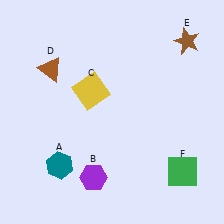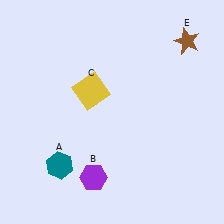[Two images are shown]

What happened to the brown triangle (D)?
The brown triangle (D) was removed in Image 2. It was in the top-left area of Image 1.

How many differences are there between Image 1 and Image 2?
There are 2 differences between the two images.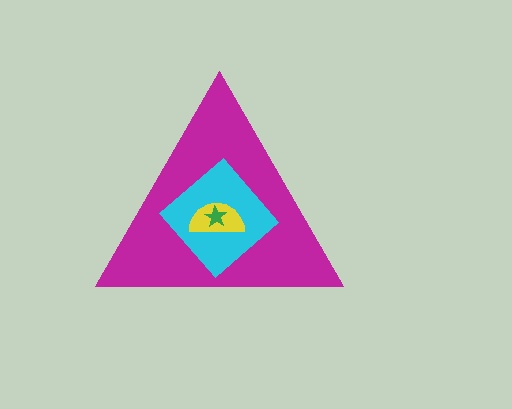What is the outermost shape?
The magenta triangle.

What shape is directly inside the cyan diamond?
The yellow semicircle.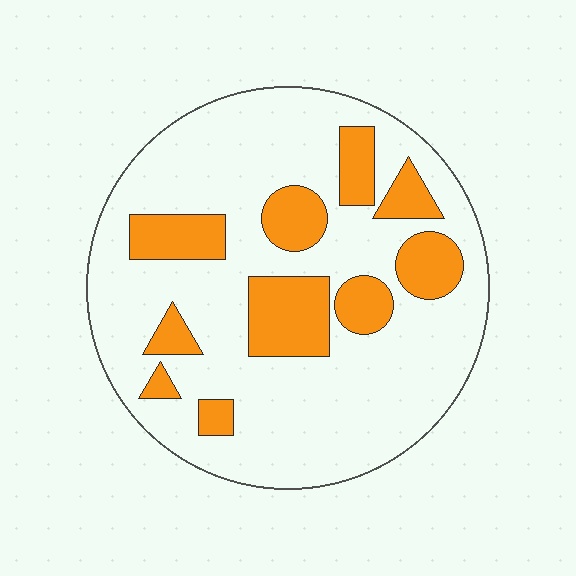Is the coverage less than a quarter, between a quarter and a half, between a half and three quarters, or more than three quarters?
Less than a quarter.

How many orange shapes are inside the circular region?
10.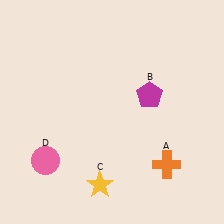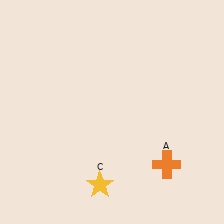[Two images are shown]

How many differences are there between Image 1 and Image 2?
There are 2 differences between the two images.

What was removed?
The magenta pentagon (B), the pink circle (D) were removed in Image 2.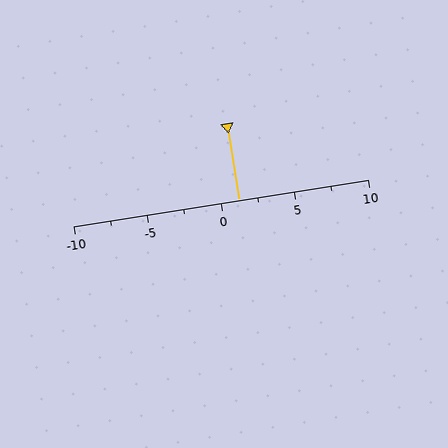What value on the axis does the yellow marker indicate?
The marker indicates approximately 1.2.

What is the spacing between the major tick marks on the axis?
The major ticks are spaced 5 apart.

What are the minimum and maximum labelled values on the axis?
The axis runs from -10 to 10.